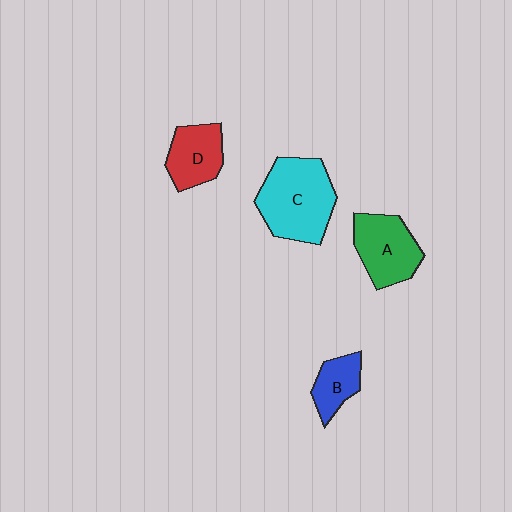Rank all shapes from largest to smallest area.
From largest to smallest: C (cyan), A (green), D (red), B (blue).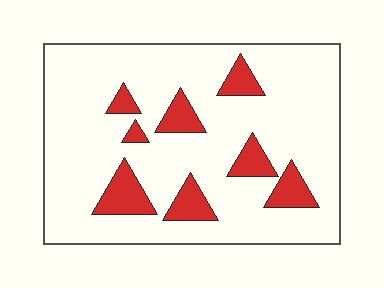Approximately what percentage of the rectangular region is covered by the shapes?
Approximately 15%.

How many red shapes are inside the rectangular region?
8.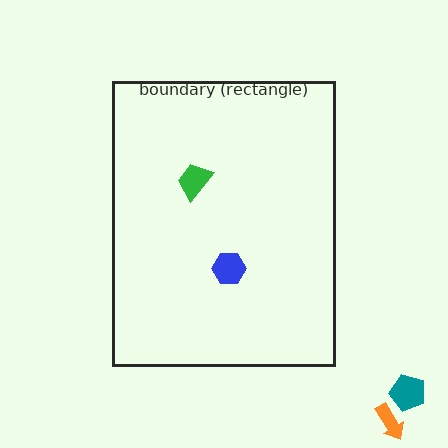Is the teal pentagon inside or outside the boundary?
Outside.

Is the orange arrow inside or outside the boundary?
Outside.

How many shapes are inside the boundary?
2 inside, 2 outside.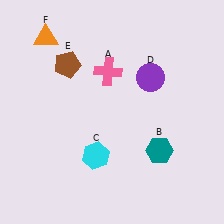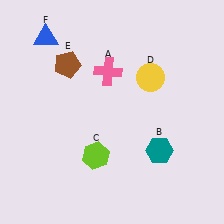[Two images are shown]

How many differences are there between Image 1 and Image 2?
There are 3 differences between the two images.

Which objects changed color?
C changed from cyan to lime. D changed from purple to yellow. F changed from orange to blue.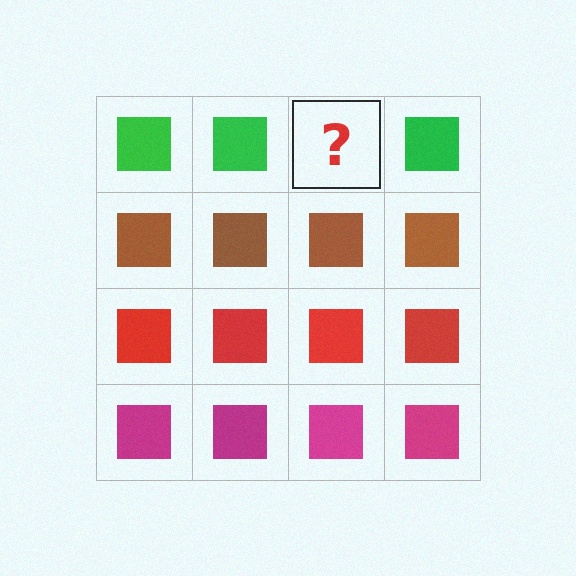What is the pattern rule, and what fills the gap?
The rule is that each row has a consistent color. The gap should be filled with a green square.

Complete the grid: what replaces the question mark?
The question mark should be replaced with a green square.